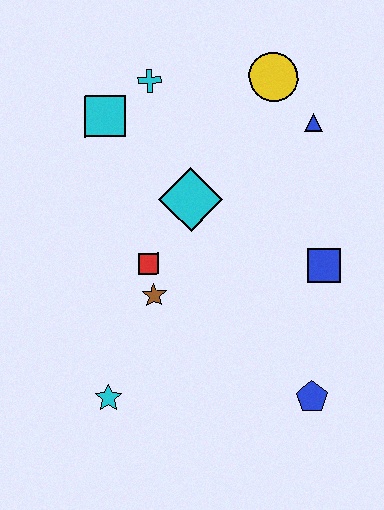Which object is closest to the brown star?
The red square is closest to the brown star.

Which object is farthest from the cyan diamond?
The blue pentagon is farthest from the cyan diamond.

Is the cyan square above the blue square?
Yes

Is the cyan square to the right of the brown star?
No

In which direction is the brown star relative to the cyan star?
The brown star is above the cyan star.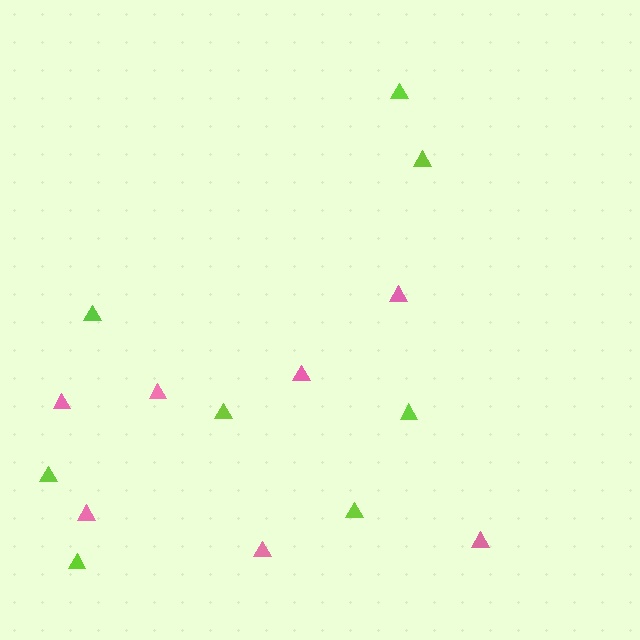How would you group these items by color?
There are 2 groups: one group of lime triangles (8) and one group of pink triangles (7).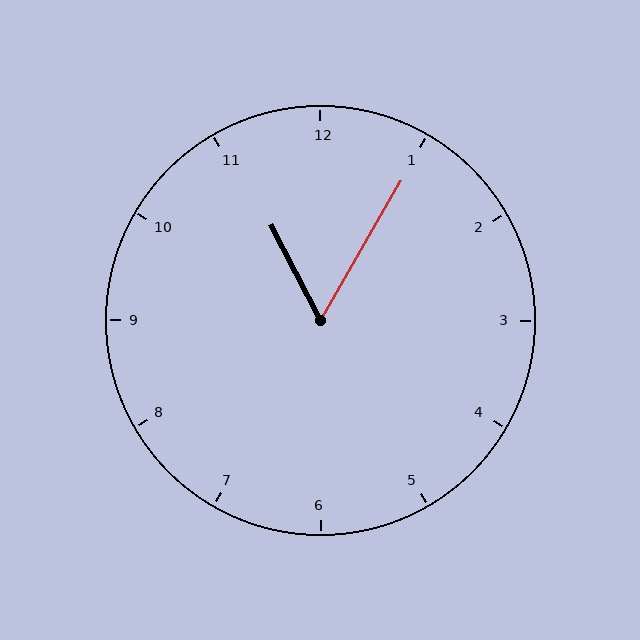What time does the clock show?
11:05.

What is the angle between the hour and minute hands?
Approximately 58 degrees.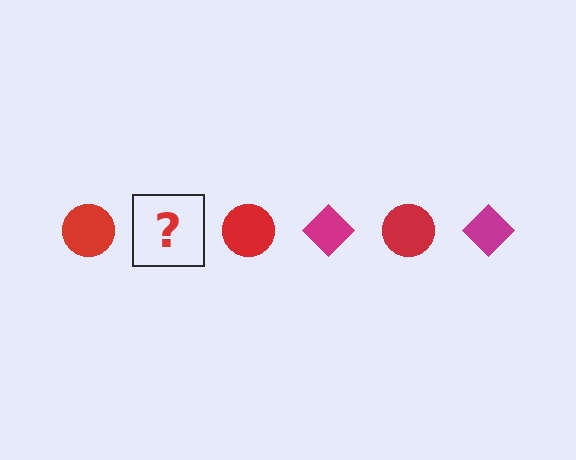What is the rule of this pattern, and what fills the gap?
The rule is that the pattern alternates between red circle and magenta diamond. The gap should be filled with a magenta diamond.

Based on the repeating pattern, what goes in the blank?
The blank should be a magenta diamond.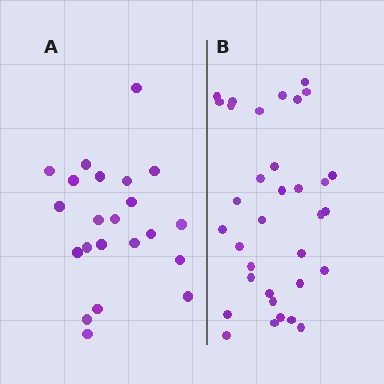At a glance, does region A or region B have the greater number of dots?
Region B (the right region) has more dots.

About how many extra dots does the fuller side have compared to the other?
Region B has roughly 12 or so more dots than region A.